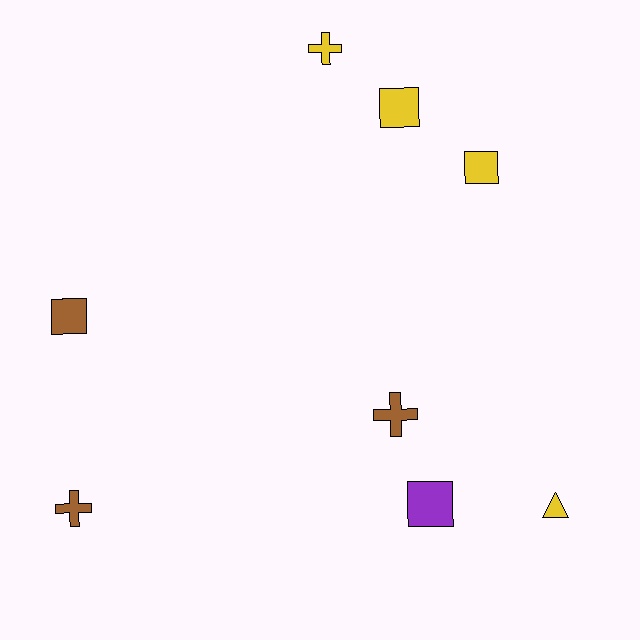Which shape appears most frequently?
Square, with 4 objects.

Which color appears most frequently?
Yellow, with 4 objects.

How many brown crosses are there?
There are 2 brown crosses.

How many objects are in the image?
There are 8 objects.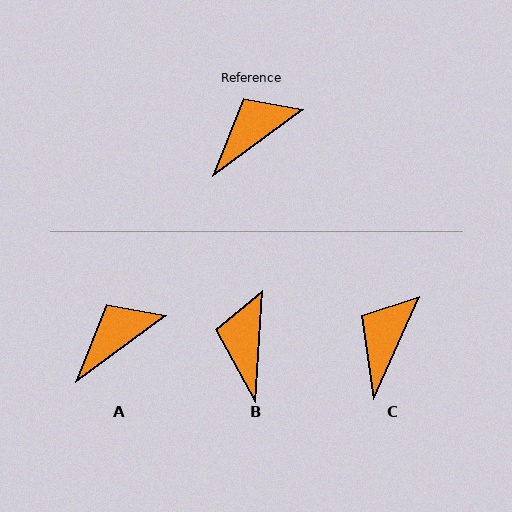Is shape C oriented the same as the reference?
No, it is off by about 29 degrees.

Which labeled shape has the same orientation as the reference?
A.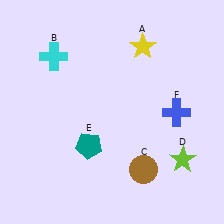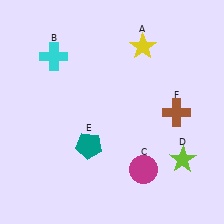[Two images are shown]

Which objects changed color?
C changed from brown to magenta. F changed from blue to brown.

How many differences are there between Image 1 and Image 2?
There are 2 differences between the two images.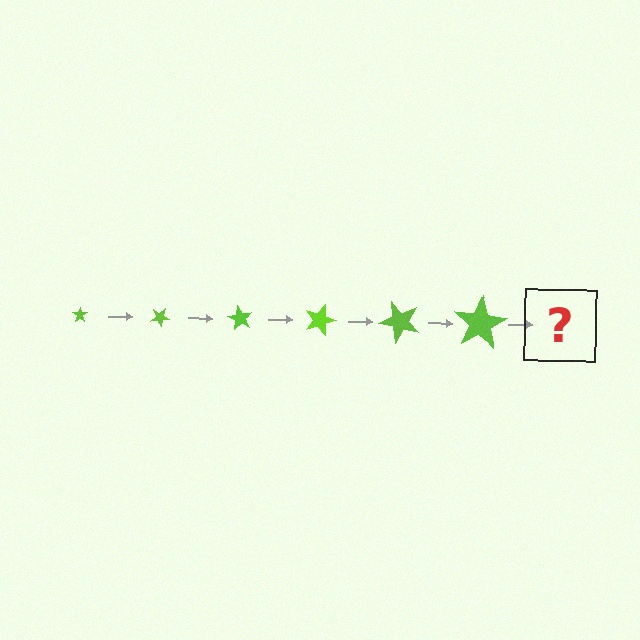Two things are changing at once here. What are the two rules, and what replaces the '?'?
The two rules are that the star grows larger each step and it rotates 30 degrees each step. The '?' should be a star, larger than the previous one and rotated 180 degrees from the start.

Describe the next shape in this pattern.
It should be a star, larger than the previous one and rotated 180 degrees from the start.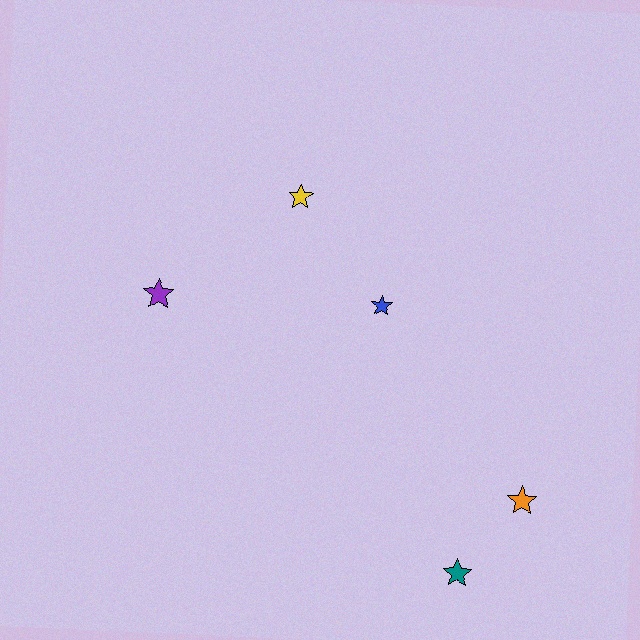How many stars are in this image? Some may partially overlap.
There are 5 stars.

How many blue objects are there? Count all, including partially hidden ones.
There is 1 blue object.